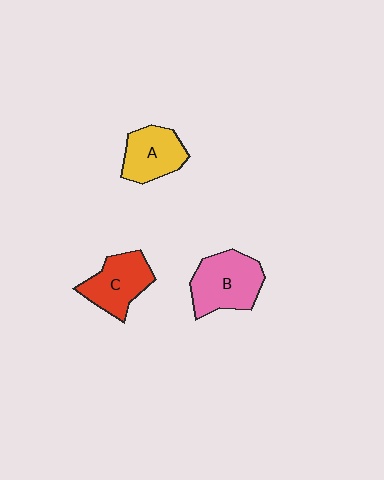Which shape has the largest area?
Shape B (pink).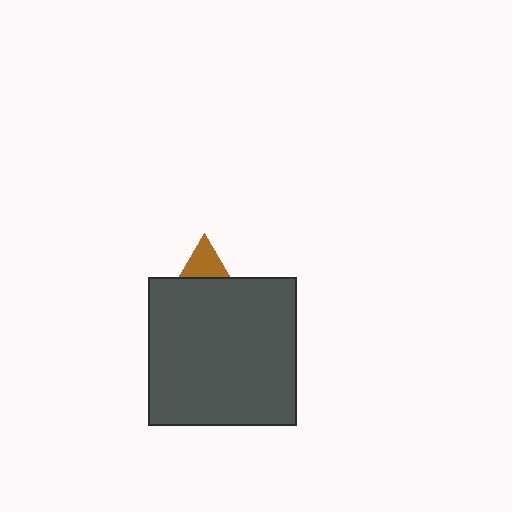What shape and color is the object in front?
The object in front is a dark gray square.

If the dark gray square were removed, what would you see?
You would see the complete brown triangle.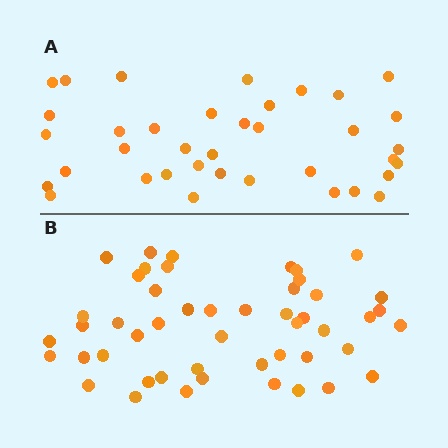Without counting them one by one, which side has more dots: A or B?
Region B (the bottom region) has more dots.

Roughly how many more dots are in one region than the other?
Region B has roughly 12 or so more dots than region A.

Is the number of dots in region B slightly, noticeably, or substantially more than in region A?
Region B has noticeably more, but not dramatically so. The ratio is roughly 1.3 to 1.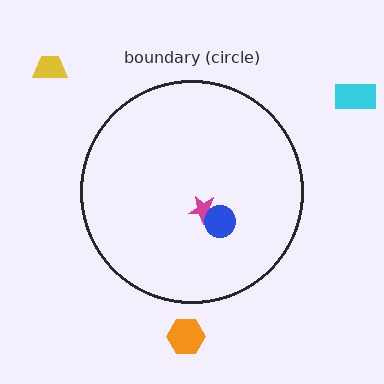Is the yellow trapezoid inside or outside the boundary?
Outside.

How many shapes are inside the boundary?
2 inside, 3 outside.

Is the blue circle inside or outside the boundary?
Inside.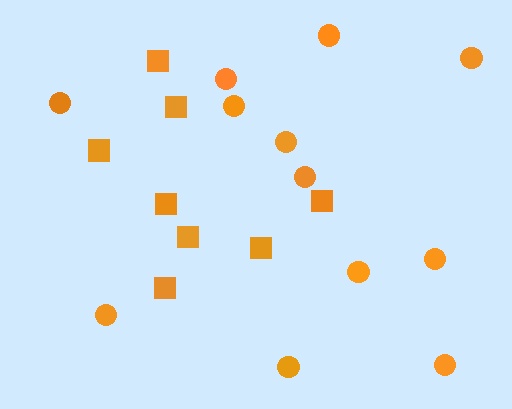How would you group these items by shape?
There are 2 groups: one group of squares (8) and one group of circles (12).